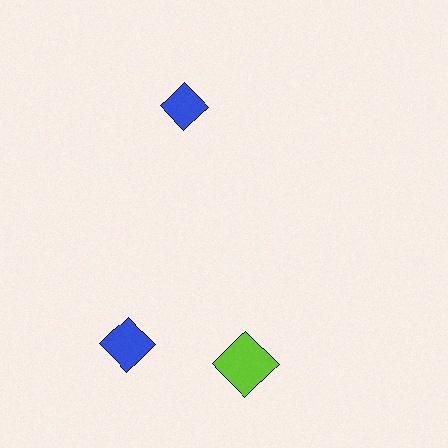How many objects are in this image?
There are 3 objects.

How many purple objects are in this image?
There are no purple objects.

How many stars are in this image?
There are no stars.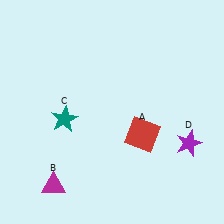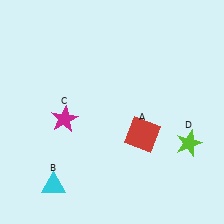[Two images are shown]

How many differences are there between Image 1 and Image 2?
There are 3 differences between the two images.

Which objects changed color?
B changed from magenta to cyan. C changed from teal to magenta. D changed from purple to lime.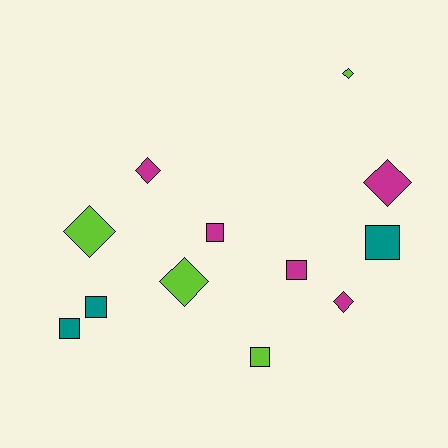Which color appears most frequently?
Magenta, with 5 objects.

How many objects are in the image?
There are 12 objects.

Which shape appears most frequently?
Square, with 6 objects.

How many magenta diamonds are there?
There are 3 magenta diamonds.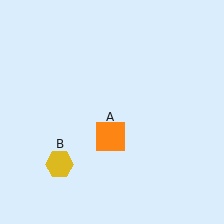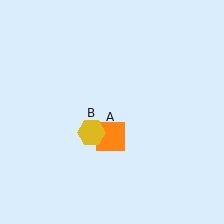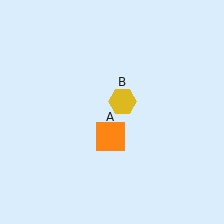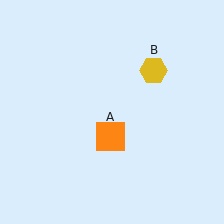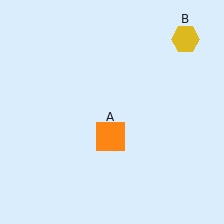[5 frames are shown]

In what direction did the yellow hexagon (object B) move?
The yellow hexagon (object B) moved up and to the right.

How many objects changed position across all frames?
1 object changed position: yellow hexagon (object B).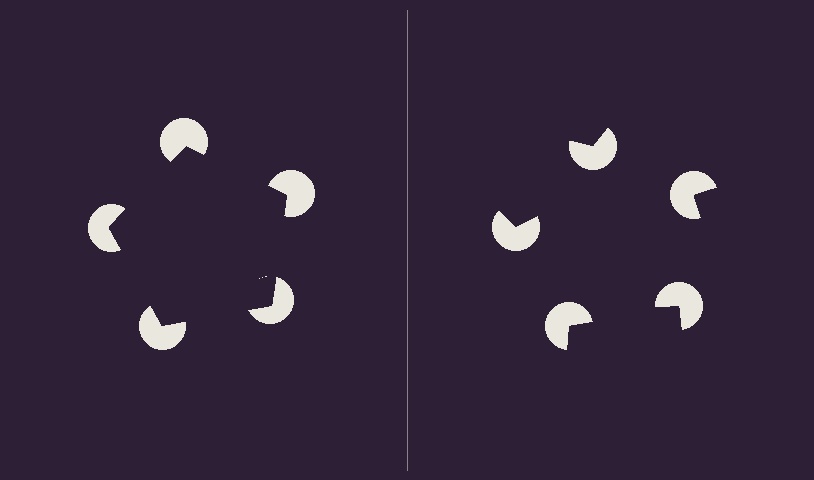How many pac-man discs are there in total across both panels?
10 — 5 on each side.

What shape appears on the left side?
An illusory pentagon.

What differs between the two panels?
The pac-man discs are positioned identically on both sides; only the wedge orientations differ. On the left they align to a pentagon; on the right they are misaligned.